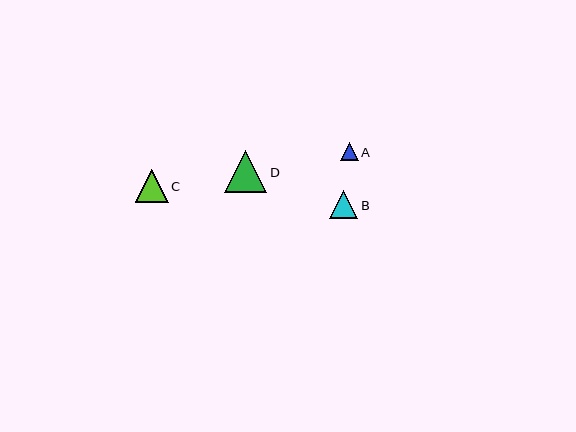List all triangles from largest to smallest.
From largest to smallest: D, C, B, A.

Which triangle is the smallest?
Triangle A is the smallest with a size of approximately 18 pixels.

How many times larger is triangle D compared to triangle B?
Triangle D is approximately 1.5 times the size of triangle B.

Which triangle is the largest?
Triangle D is the largest with a size of approximately 42 pixels.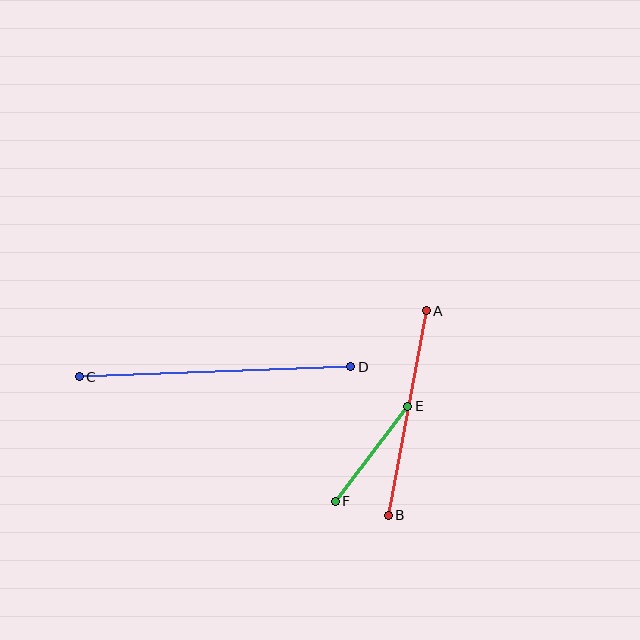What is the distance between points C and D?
The distance is approximately 272 pixels.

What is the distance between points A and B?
The distance is approximately 208 pixels.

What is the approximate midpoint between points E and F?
The midpoint is at approximately (371, 454) pixels.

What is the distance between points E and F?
The distance is approximately 119 pixels.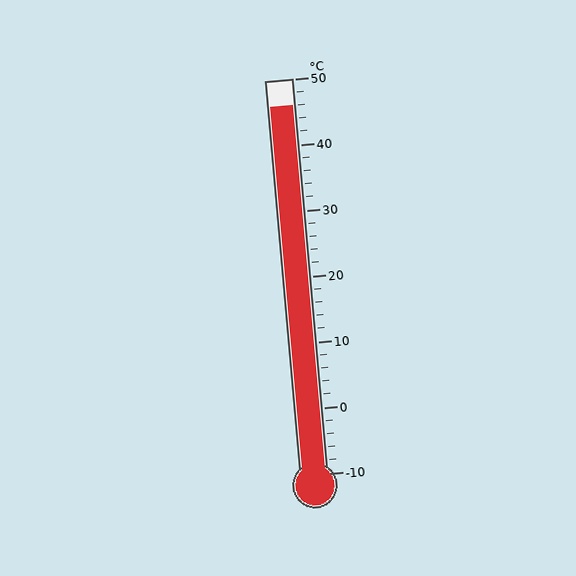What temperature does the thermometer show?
The thermometer shows approximately 46°C.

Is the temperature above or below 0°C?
The temperature is above 0°C.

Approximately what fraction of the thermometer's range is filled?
The thermometer is filled to approximately 95% of its range.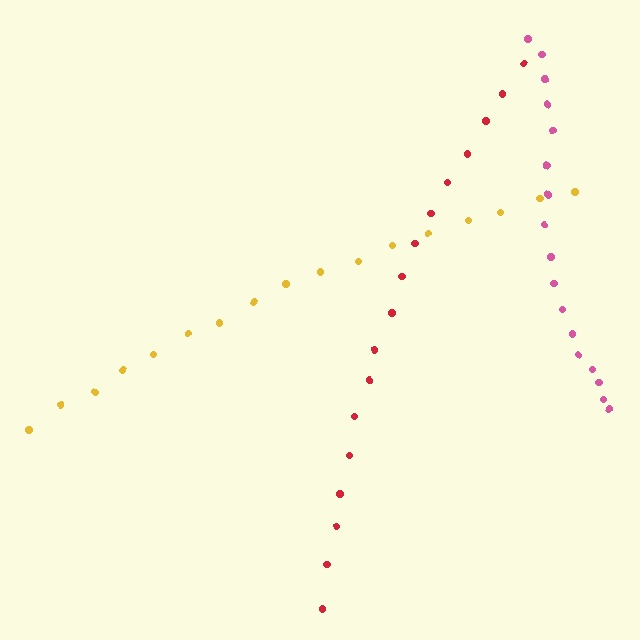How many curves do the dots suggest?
There are 3 distinct paths.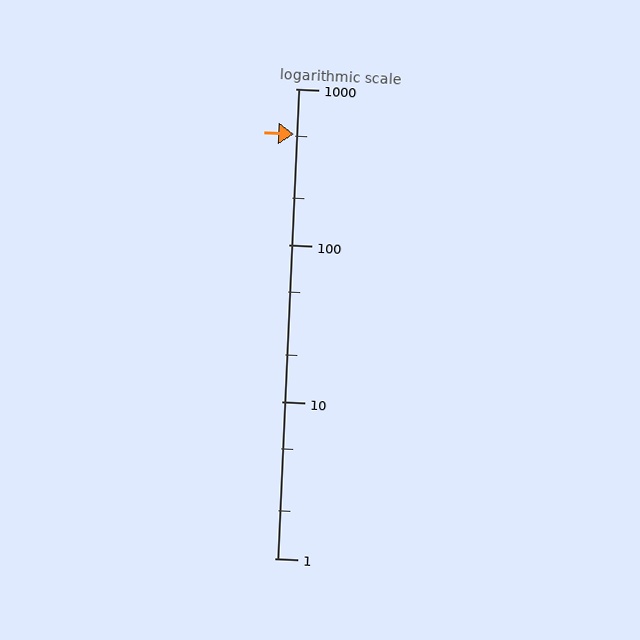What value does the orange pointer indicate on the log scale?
The pointer indicates approximately 510.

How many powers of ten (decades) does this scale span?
The scale spans 3 decades, from 1 to 1000.